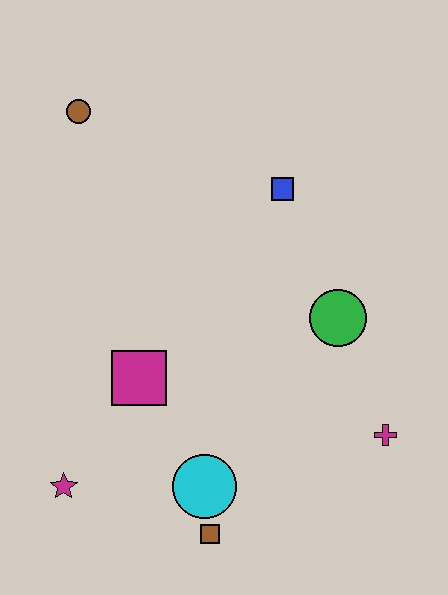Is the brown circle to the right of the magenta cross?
No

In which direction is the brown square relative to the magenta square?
The brown square is below the magenta square.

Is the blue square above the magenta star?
Yes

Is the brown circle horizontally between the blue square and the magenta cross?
No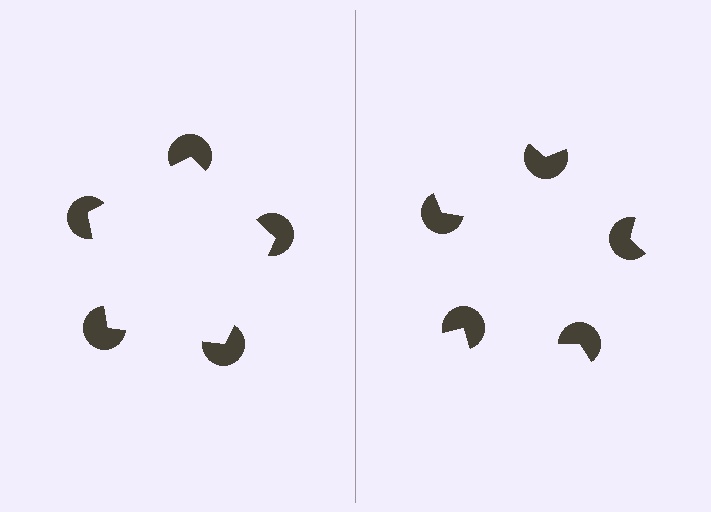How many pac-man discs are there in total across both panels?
10 — 5 on each side.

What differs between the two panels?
The pac-man discs are positioned identically on both sides; only the wedge orientations differ. On the left they align to a pentagon; on the right they are misaligned.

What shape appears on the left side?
An illusory pentagon.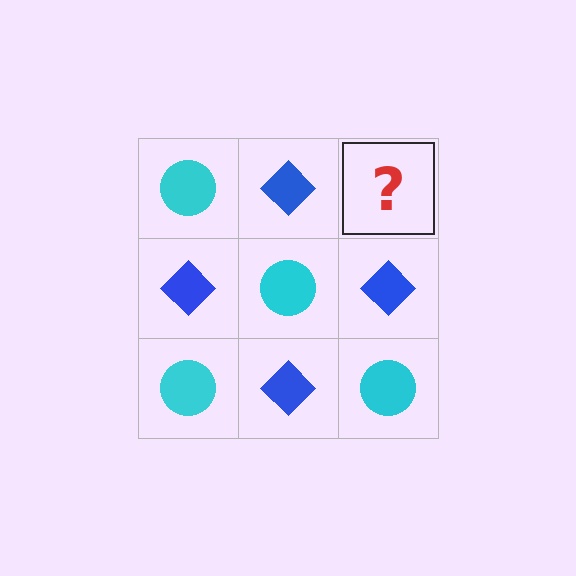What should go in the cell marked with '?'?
The missing cell should contain a cyan circle.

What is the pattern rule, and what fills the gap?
The rule is that it alternates cyan circle and blue diamond in a checkerboard pattern. The gap should be filled with a cyan circle.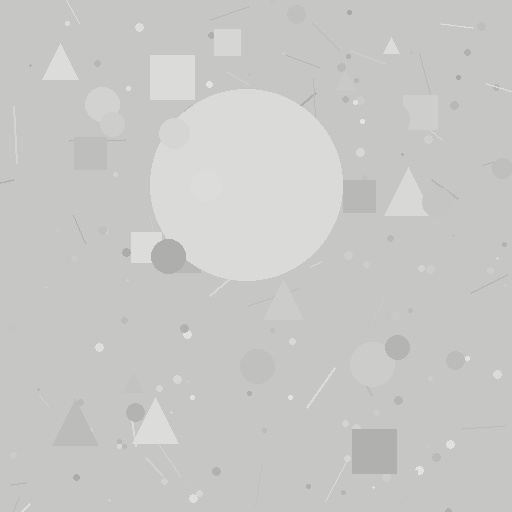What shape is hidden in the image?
A circle is hidden in the image.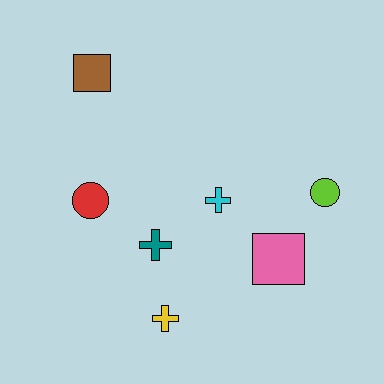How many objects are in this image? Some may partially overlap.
There are 7 objects.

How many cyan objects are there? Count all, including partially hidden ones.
There is 1 cyan object.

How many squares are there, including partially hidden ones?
There are 2 squares.